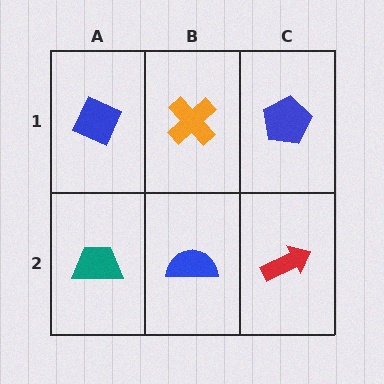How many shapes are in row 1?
3 shapes.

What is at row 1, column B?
An orange cross.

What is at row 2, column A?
A teal trapezoid.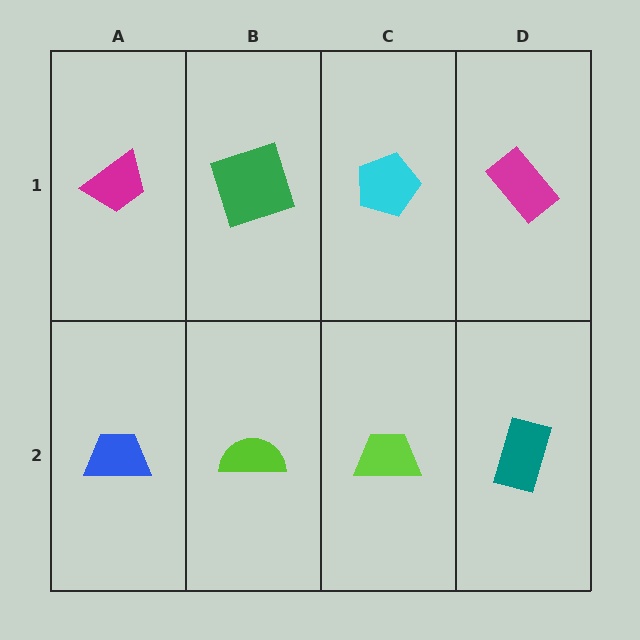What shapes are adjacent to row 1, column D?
A teal rectangle (row 2, column D), a cyan pentagon (row 1, column C).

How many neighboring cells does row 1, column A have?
2.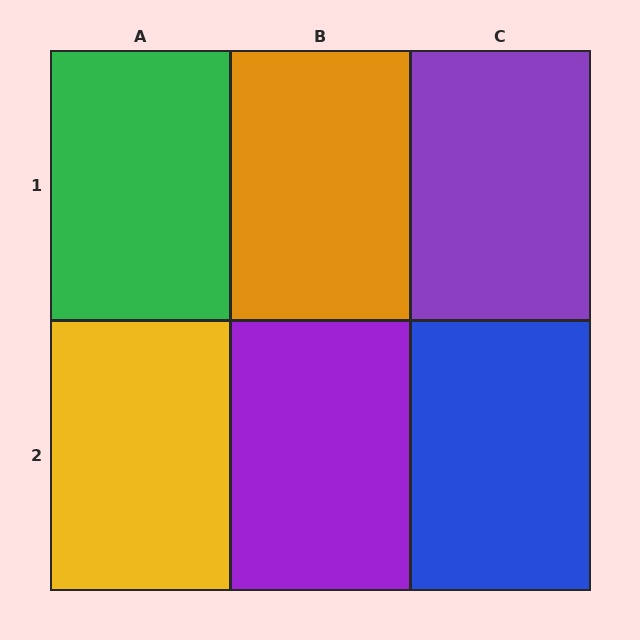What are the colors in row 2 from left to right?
Yellow, purple, blue.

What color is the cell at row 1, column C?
Purple.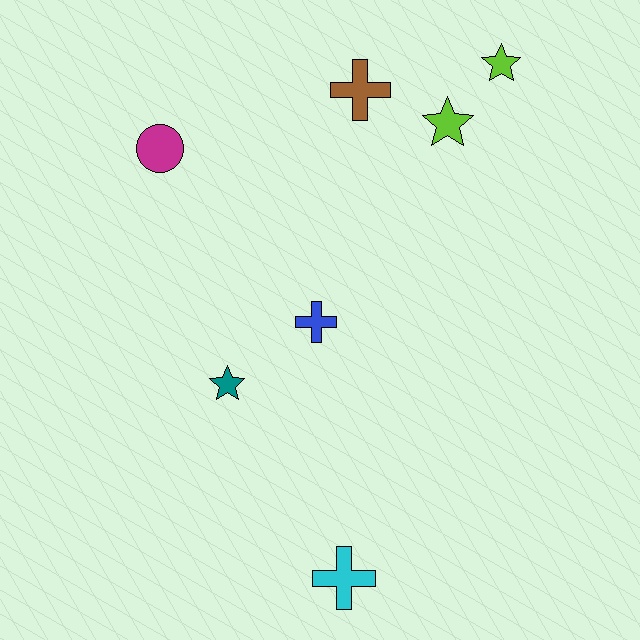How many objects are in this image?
There are 7 objects.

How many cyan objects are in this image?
There is 1 cyan object.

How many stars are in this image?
There are 3 stars.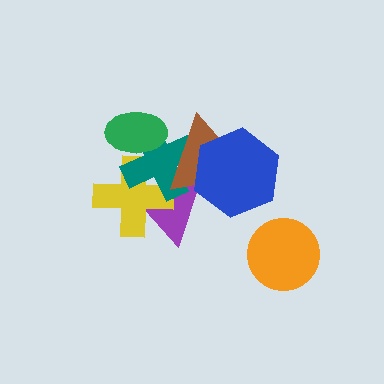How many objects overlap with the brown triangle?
3 objects overlap with the brown triangle.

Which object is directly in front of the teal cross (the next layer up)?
The green ellipse is directly in front of the teal cross.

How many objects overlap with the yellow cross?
3 objects overlap with the yellow cross.